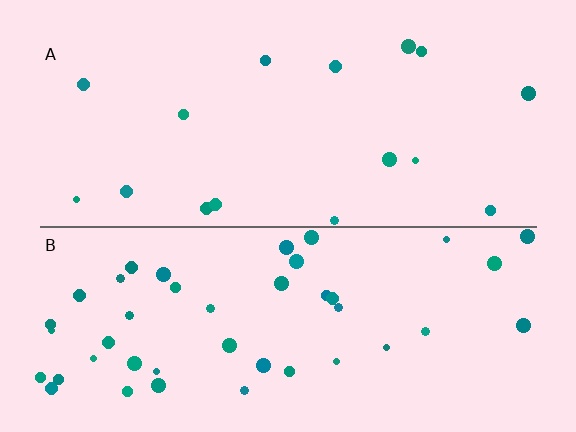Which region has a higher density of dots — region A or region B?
B (the bottom).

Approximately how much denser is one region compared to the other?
Approximately 2.7× — region B over region A.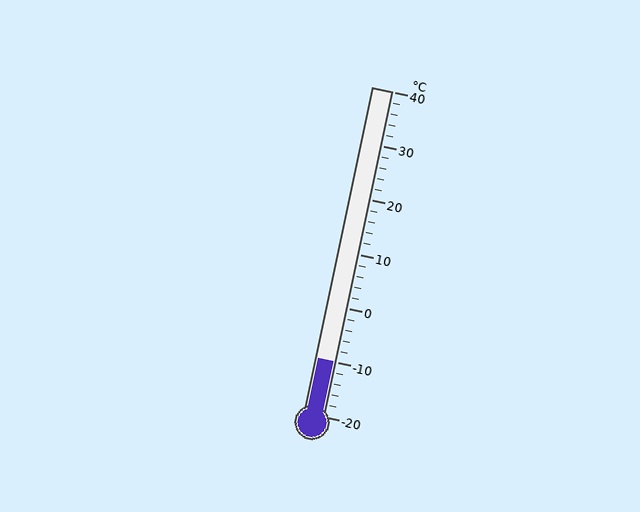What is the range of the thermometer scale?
The thermometer scale ranges from -20°C to 40°C.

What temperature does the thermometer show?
The thermometer shows approximately -10°C.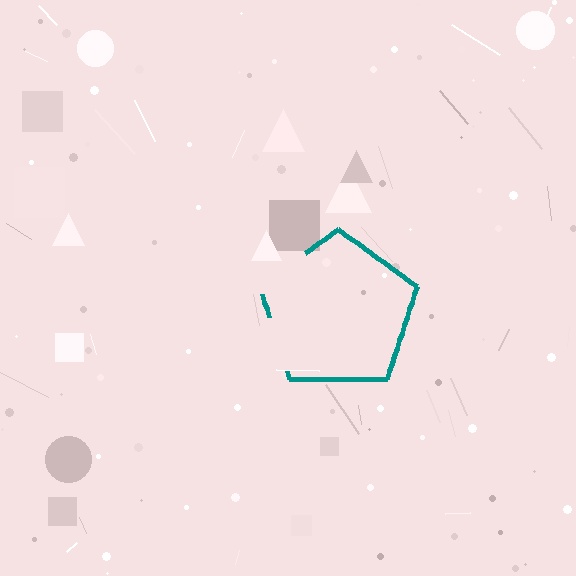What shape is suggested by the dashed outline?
The dashed outline suggests a pentagon.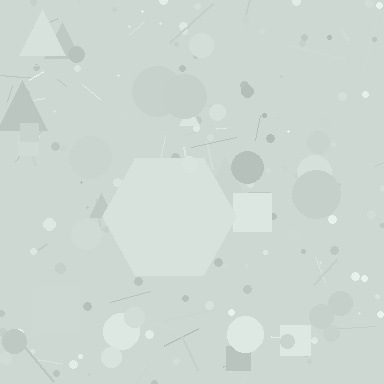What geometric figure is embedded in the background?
A hexagon is embedded in the background.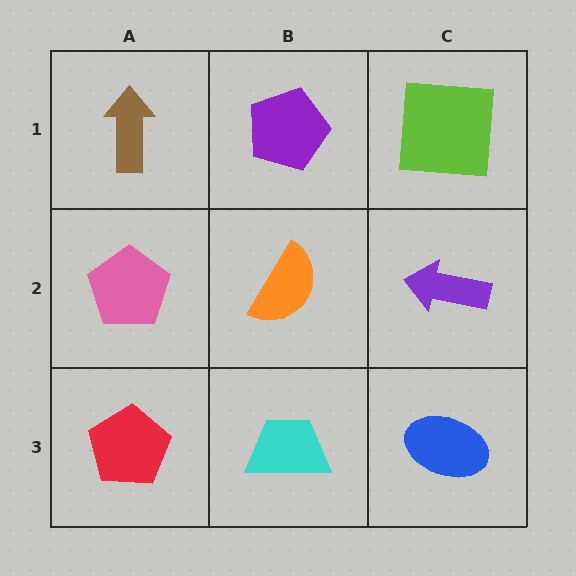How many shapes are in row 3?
3 shapes.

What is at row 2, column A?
A pink pentagon.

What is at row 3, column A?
A red pentagon.